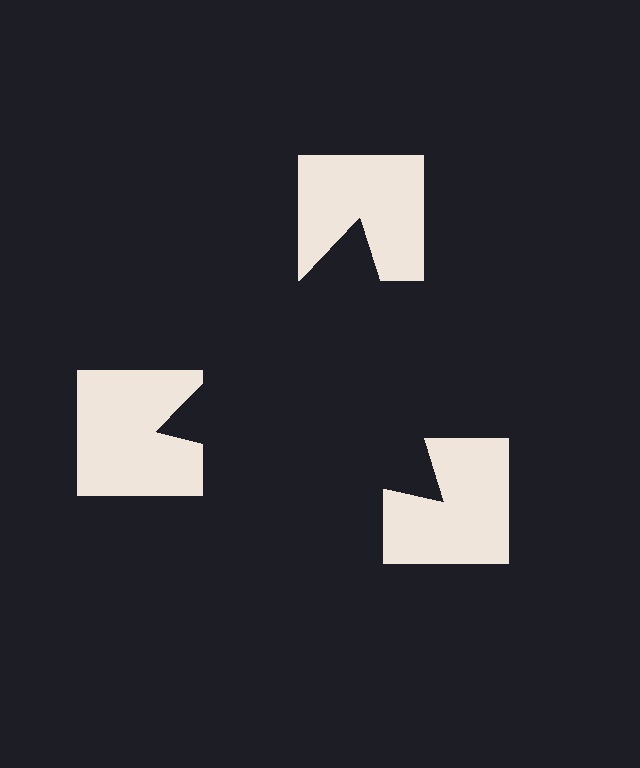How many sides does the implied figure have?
3 sides.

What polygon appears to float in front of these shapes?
An illusory triangle — its edges are inferred from the aligned wedge cuts in the notched squares, not physically drawn.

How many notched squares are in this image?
There are 3 — one at each vertex of the illusory triangle.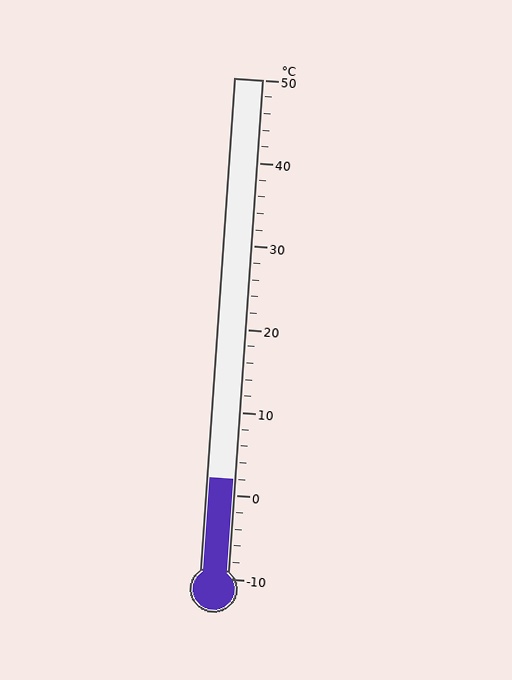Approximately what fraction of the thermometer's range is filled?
The thermometer is filled to approximately 20% of its range.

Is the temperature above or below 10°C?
The temperature is below 10°C.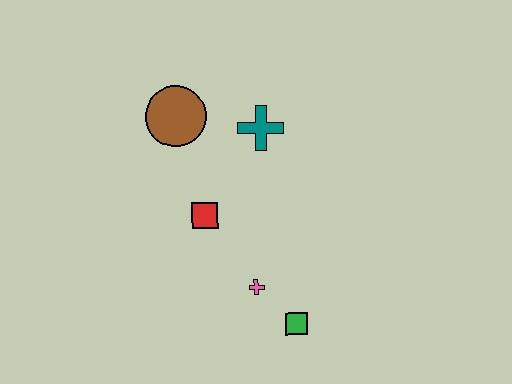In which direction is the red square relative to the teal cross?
The red square is below the teal cross.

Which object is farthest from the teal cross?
The green square is farthest from the teal cross.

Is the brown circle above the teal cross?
Yes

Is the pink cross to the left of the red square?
No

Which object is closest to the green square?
The pink cross is closest to the green square.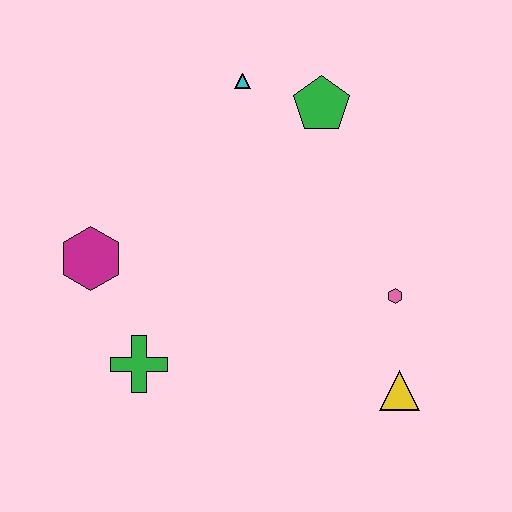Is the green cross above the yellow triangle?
Yes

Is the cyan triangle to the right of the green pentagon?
No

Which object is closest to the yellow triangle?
The pink hexagon is closest to the yellow triangle.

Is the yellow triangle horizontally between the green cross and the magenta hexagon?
No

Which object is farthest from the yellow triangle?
The cyan triangle is farthest from the yellow triangle.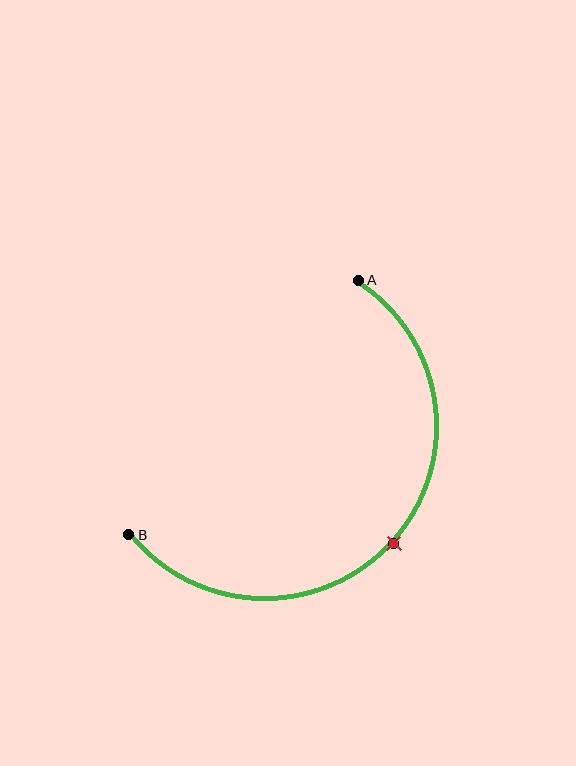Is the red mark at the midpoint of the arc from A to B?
Yes. The red mark lies on the arc at equal arc-length from both A and B — it is the arc midpoint.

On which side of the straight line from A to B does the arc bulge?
The arc bulges below and to the right of the straight line connecting A and B.